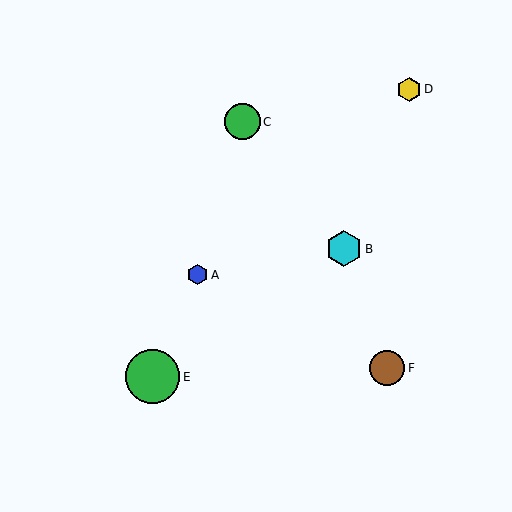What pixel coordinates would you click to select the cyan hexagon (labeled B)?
Click at (344, 249) to select the cyan hexagon B.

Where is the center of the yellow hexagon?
The center of the yellow hexagon is at (409, 89).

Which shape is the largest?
The green circle (labeled E) is the largest.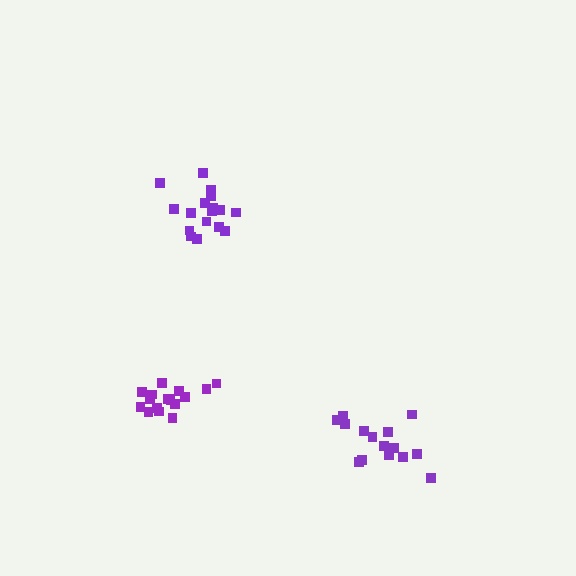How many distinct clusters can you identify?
There are 3 distinct clusters.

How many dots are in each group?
Group 1: 17 dots, Group 2: 17 dots, Group 3: 15 dots (49 total).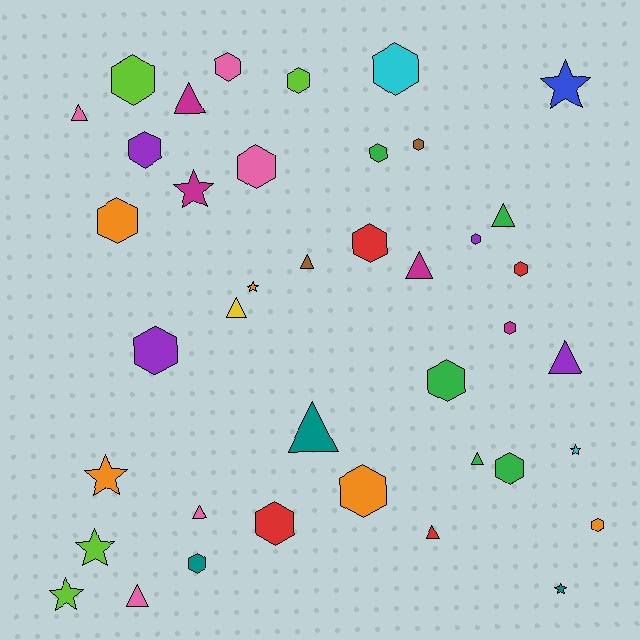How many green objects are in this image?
There are 5 green objects.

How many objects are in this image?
There are 40 objects.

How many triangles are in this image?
There are 12 triangles.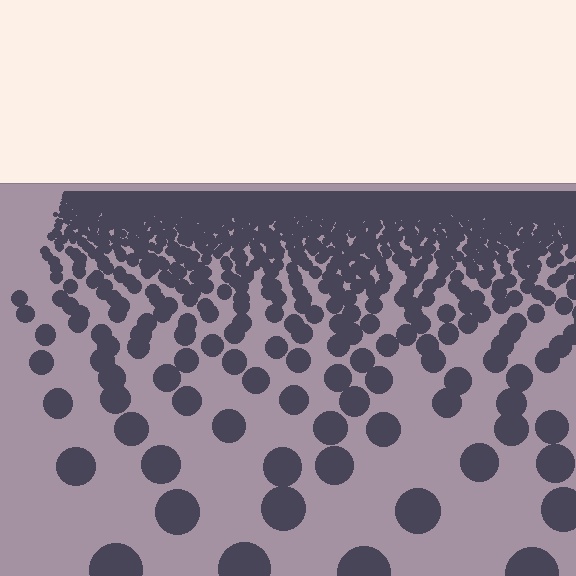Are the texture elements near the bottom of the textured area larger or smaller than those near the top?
Larger. Near the bottom, elements are closer to the viewer and appear at a bigger on-screen size.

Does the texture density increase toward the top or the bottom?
Density increases toward the top.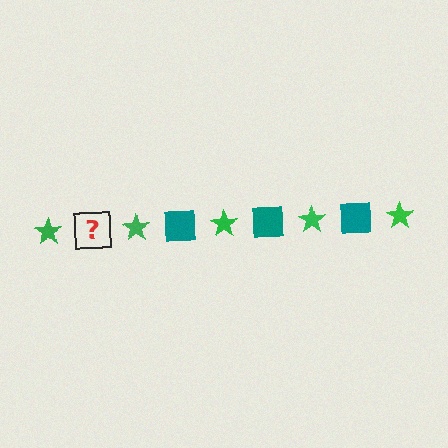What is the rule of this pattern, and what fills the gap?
The rule is that the pattern alternates between green star and teal square. The gap should be filled with a teal square.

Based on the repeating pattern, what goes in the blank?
The blank should be a teal square.